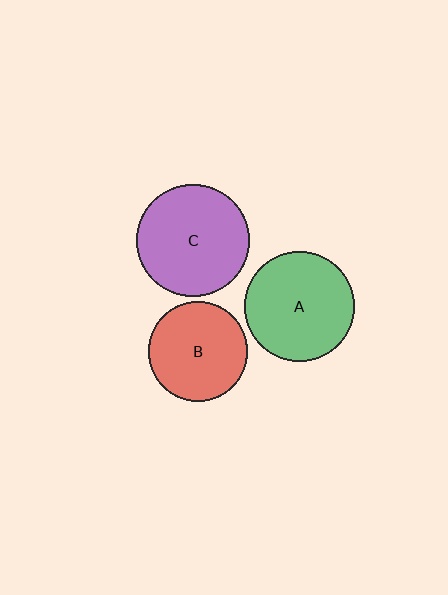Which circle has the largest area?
Circle C (purple).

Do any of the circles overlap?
No, none of the circles overlap.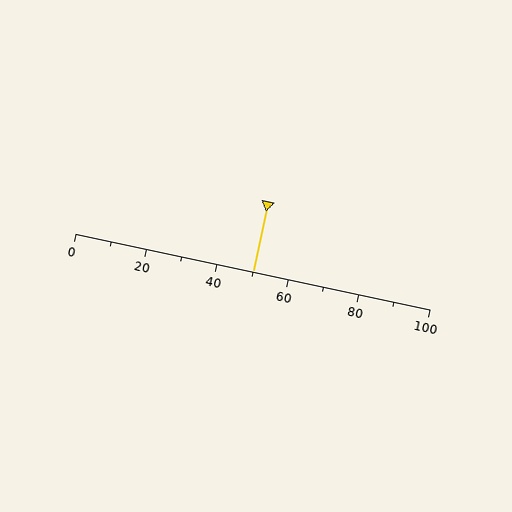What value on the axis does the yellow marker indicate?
The marker indicates approximately 50.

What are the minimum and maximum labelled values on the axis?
The axis runs from 0 to 100.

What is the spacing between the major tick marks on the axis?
The major ticks are spaced 20 apart.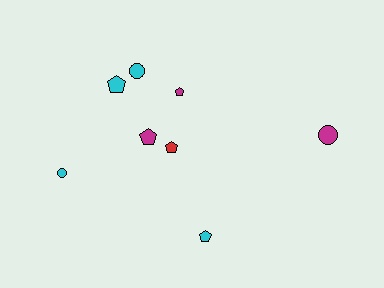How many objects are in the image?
There are 8 objects.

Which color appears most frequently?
Cyan, with 4 objects.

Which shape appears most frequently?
Pentagon, with 5 objects.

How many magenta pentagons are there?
There are 2 magenta pentagons.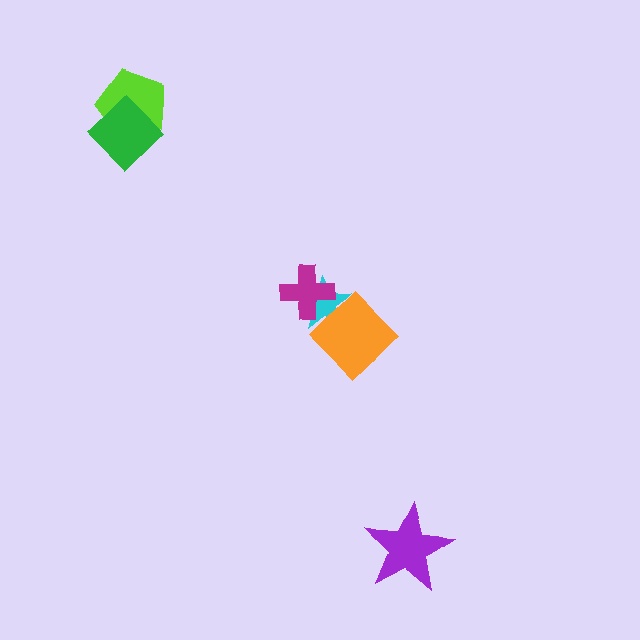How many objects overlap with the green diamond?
1 object overlaps with the green diamond.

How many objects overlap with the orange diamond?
2 objects overlap with the orange diamond.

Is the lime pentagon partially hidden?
Yes, it is partially covered by another shape.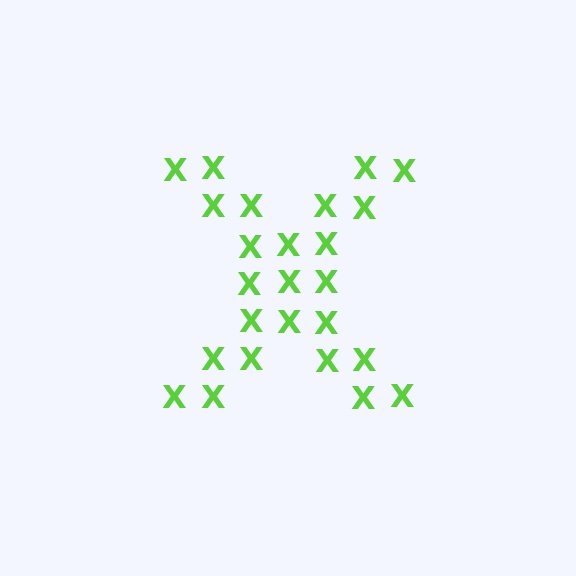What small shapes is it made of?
It is made of small letter X's.